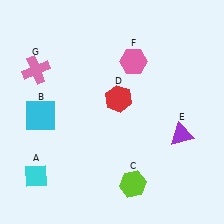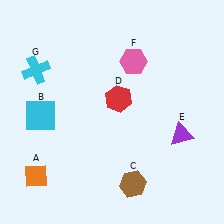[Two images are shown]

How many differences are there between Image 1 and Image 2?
There are 3 differences between the two images.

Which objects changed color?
A changed from cyan to orange. C changed from lime to brown. G changed from pink to cyan.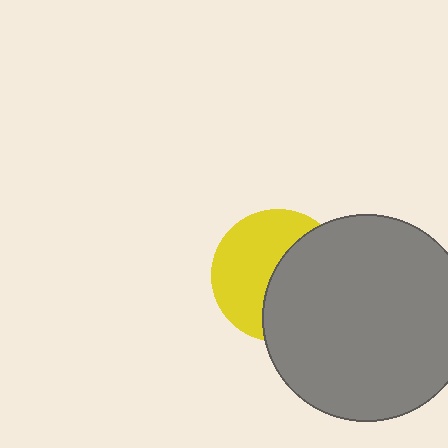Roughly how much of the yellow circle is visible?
About half of it is visible (roughly 51%).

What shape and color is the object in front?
The object in front is a gray circle.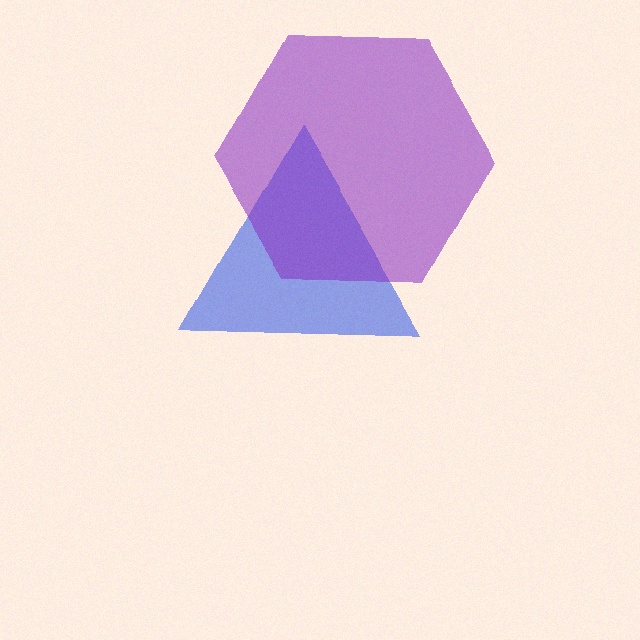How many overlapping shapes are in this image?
There are 2 overlapping shapes in the image.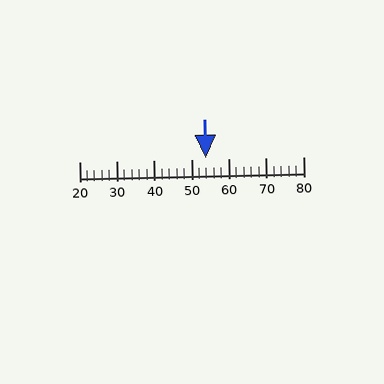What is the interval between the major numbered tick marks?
The major tick marks are spaced 10 units apart.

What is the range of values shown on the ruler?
The ruler shows values from 20 to 80.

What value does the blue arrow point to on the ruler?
The blue arrow points to approximately 54.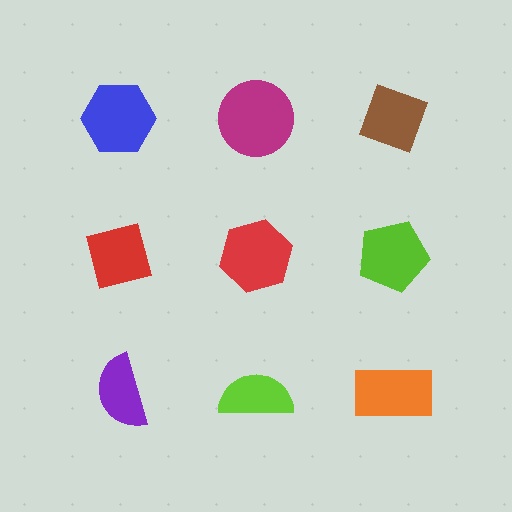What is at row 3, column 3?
An orange rectangle.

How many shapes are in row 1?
3 shapes.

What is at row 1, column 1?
A blue hexagon.